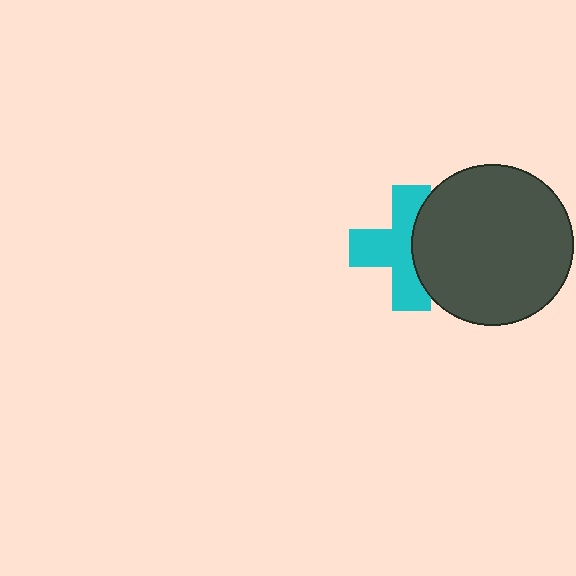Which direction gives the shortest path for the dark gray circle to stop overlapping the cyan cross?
Moving right gives the shortest separation.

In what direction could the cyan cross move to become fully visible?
The cyan cross could move left. That would shift it out from behind the dark gray circle entirely.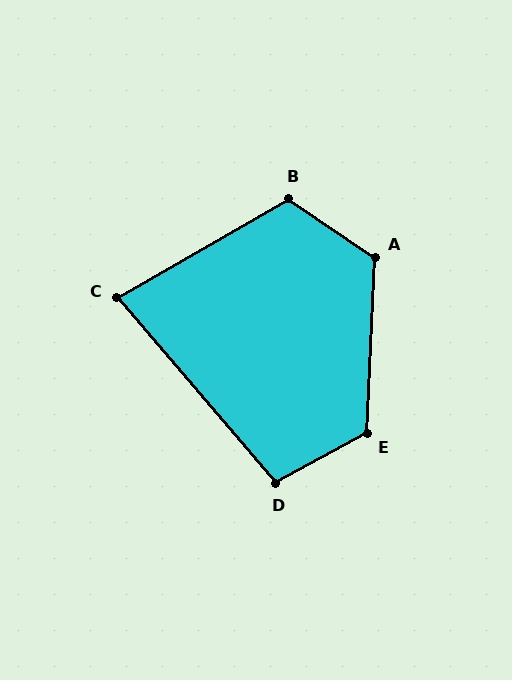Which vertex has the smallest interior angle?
C, at approximately 80 degrees.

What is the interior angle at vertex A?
Approximately 121 degrees (obtuse).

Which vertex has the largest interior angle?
E, at approximately 122 degrees.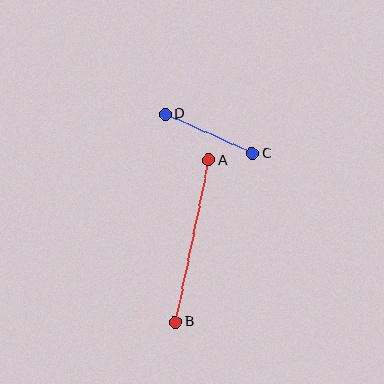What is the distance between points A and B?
The distance is approximately 165 pixels.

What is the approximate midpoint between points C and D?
The midpoint is at approximately (209, 134) pixels.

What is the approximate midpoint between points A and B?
The midpoint is at approximately (192, 241) pixels.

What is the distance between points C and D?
The distance is approximately 95 pixels.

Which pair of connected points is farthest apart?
Points A and B are farthest apart.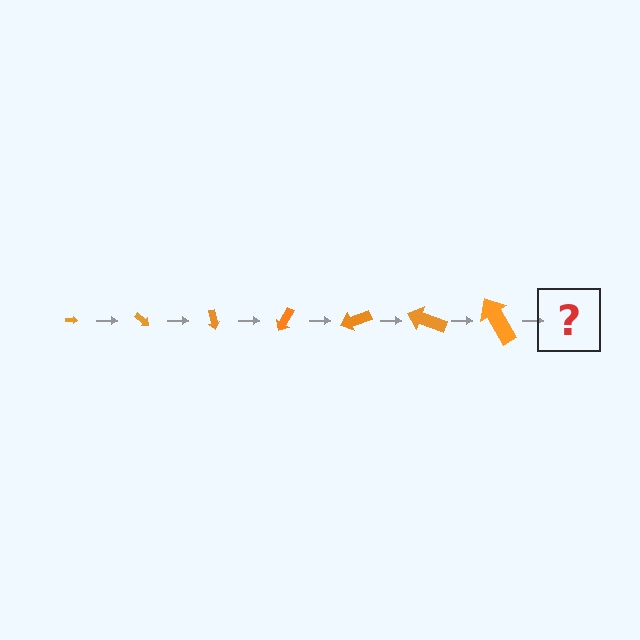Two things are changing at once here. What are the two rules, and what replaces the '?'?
The two rules are that the arrow grows larger each step and it rotates 40 degrees each step. The '?' should be an arrow, larger than the previous one and rotated 280 degrees from the start.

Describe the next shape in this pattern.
It should be an arrow, larger than the previous one and rotated 280 degrees from the start.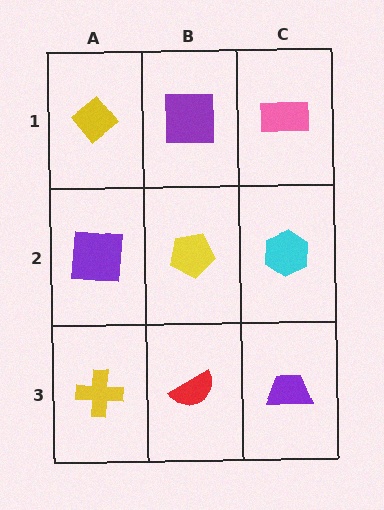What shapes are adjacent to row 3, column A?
A purple square (row 2, column A), a red semicircle (row 3, column B).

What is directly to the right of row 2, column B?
A cyan hexagon.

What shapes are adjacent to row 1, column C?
A cyan hexagon (row 2, column C), a purple square (row 1, column B).